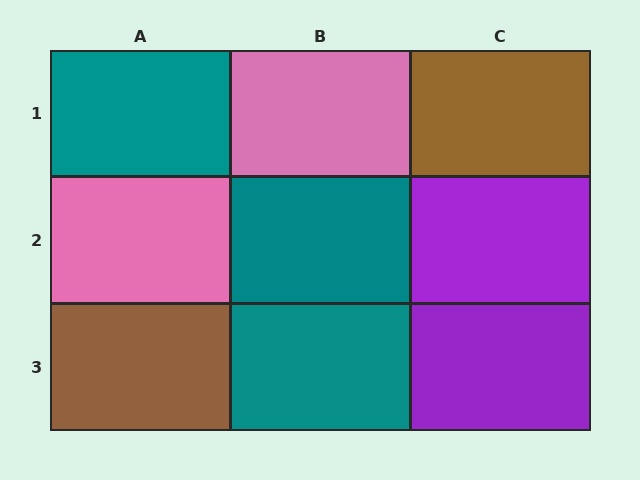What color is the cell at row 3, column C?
Purple.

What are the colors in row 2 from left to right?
Pink, teal, purple.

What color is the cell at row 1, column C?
Brown.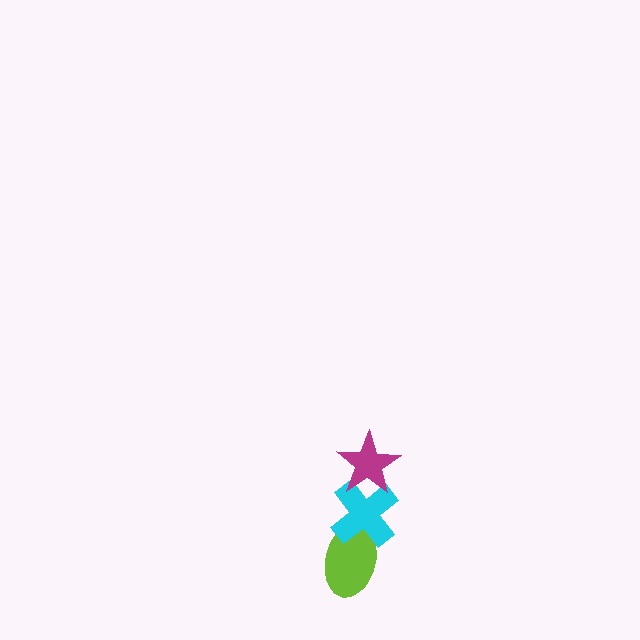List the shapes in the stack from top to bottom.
From top to bottom: the magenta star, the cyan cross, the lime ellipse.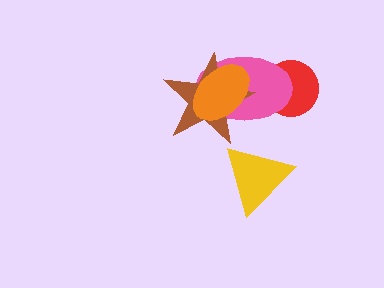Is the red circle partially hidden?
Yes, it is partially covered by another shape.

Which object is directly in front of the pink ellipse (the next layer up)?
The brown star is directly in front of the pink ellipse.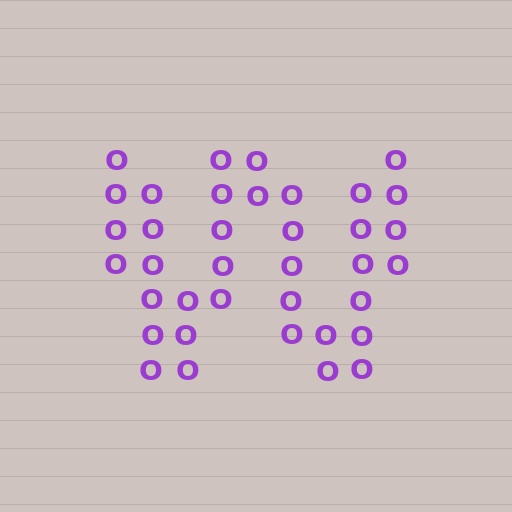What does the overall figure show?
The overall figure shows the letter W.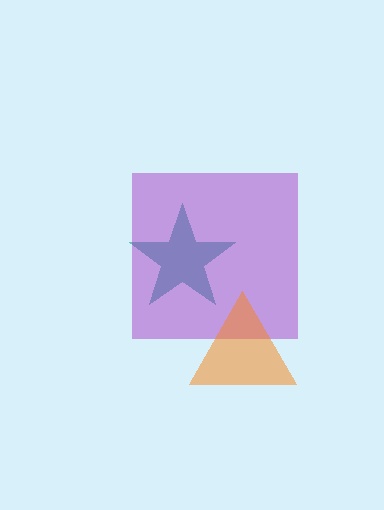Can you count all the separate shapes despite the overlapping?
Yes, there are 3 separate shapes.